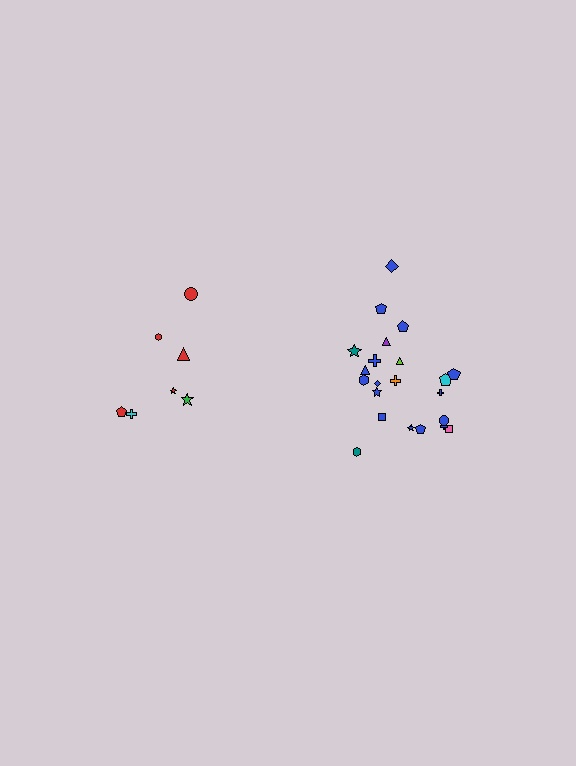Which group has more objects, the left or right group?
The right group.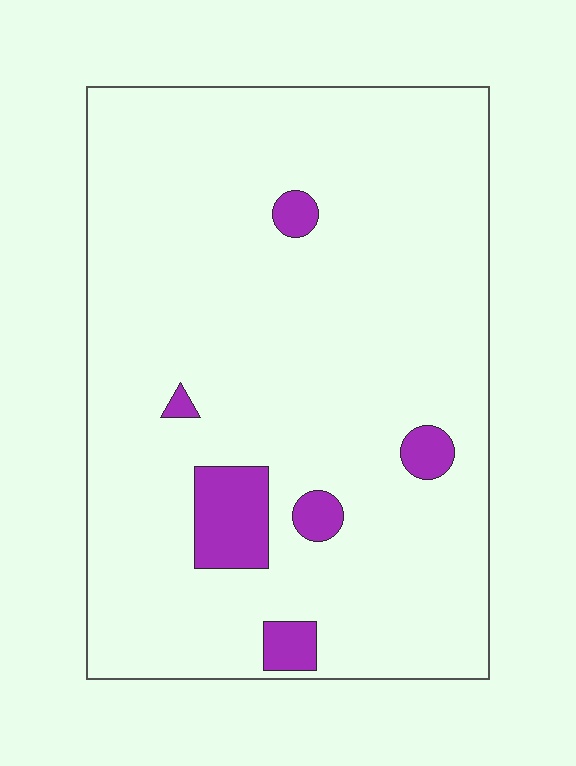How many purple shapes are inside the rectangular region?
6.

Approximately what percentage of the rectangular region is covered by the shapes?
Approximately 5%.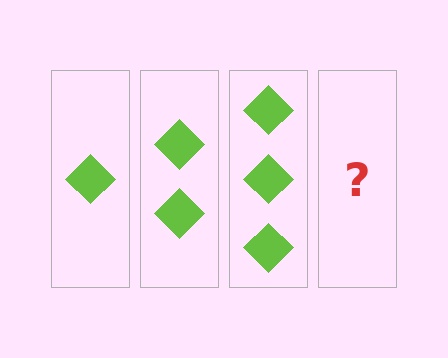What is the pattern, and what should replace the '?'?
The pattern is that each step adds one more diamond. The '?' should be 4 diamonds.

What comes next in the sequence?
The next element should be 4 diamonds.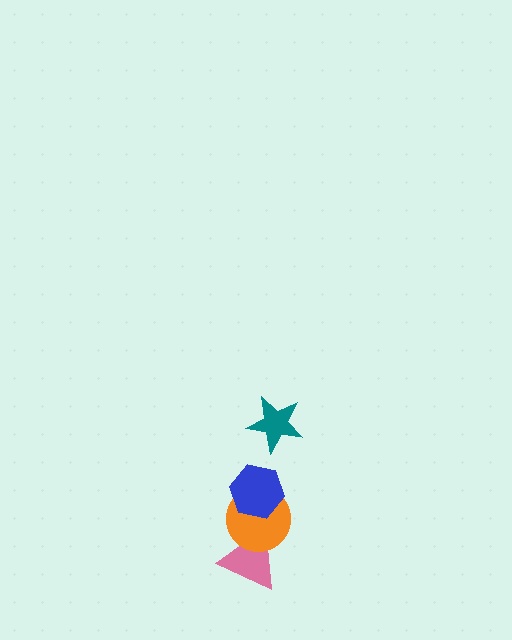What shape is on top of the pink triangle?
The orange circle is on top of the pink triangle.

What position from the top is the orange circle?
The orange circle is 3rd from the top.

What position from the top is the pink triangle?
The pink triangle is 4th from the top.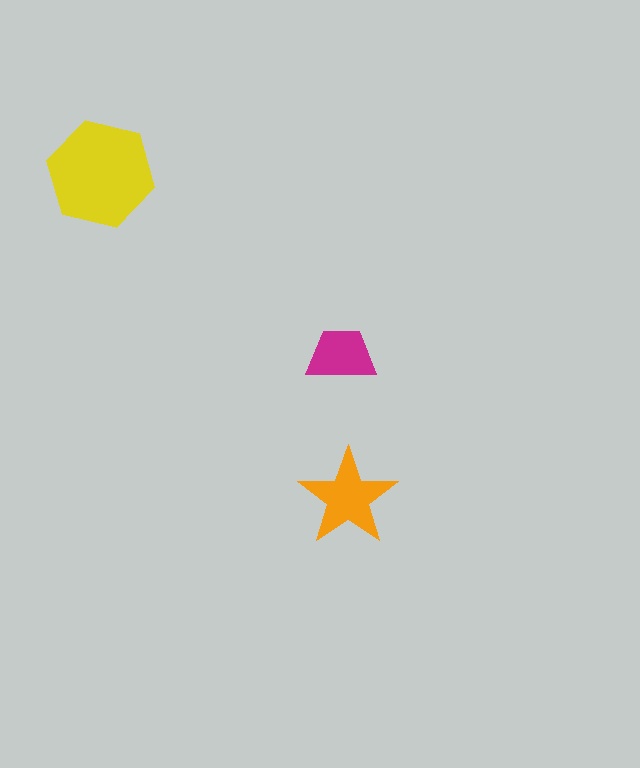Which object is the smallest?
The magenta trapezoid.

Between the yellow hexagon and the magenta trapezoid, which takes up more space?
The yellow hexagon.